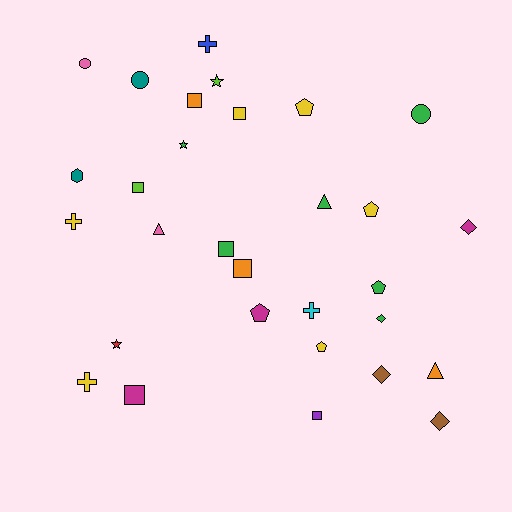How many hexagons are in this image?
There is 1 hexagon.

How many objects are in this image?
There are 30 objects.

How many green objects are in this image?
There are 6 green objects.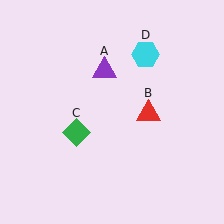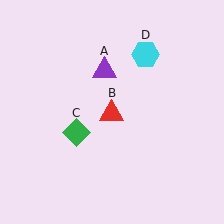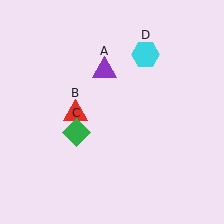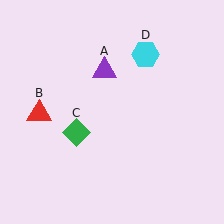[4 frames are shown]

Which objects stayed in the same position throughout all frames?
Purple triangle (object A) and green diamond (object C) and cyan hexagon (object D) remained stationary.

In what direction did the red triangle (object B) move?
The red triangle (object B) moved left.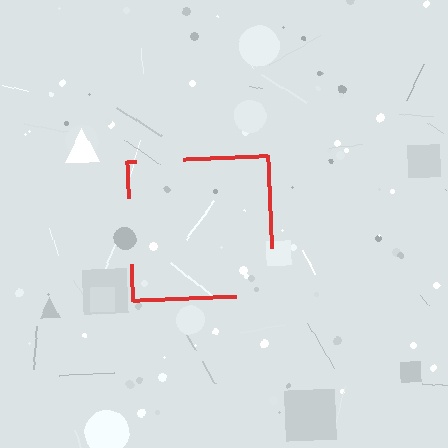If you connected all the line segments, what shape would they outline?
They would outline a square.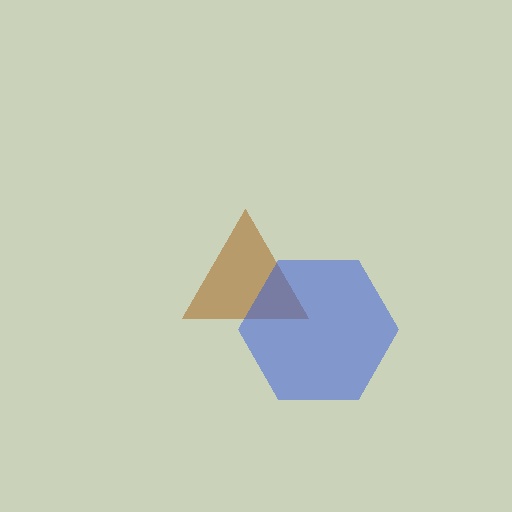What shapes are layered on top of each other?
The layered shapes are: a brown triangle, a blue hexagon.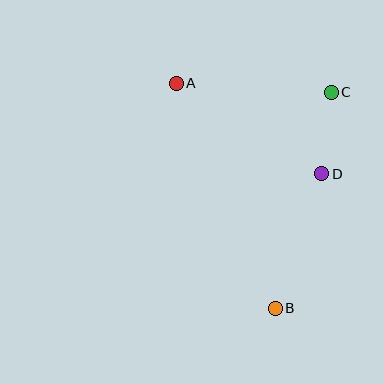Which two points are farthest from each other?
Points A and B are farthest from each other.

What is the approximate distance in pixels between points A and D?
The distance between A and D is approximately 171 pixels.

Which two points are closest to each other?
Points C and D are closest to each other.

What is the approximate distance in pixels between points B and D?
The distance between B and D is approximately 142 pixels.